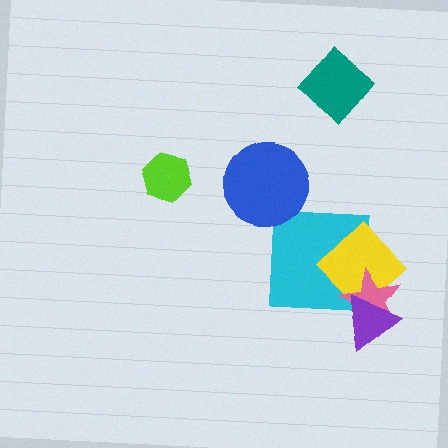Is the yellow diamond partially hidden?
Yes, it is partially covered by another shape.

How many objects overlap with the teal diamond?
0 objects overlap with the teal diamond.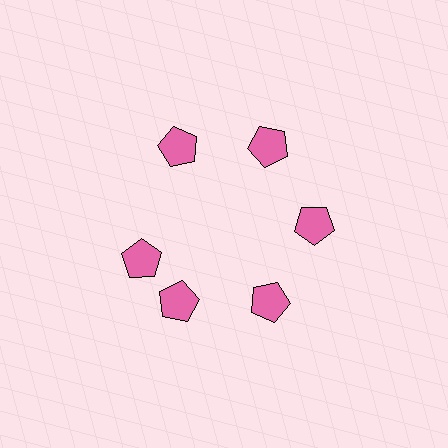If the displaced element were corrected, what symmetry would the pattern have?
It would have 6-fold rotational symmetry — the pattern would map onto itself every 60 degrees.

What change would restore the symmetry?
The symmetry would be restored by rotating it back into even spacing with its neighbors so that all 6 pentagons sit at equal angles and equal distance from the center.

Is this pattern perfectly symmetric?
No. The 6 pink pentagons are arranged in a ring, but one element near the 9 o'clock position is rotated out of alignment along the ring, breaking the 6-fold rotational symmetry.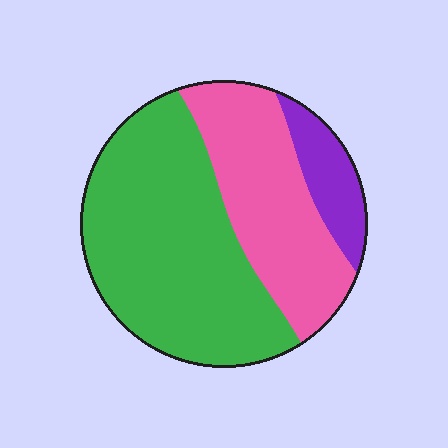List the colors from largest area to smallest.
From largest to smallest: green, pink, purple.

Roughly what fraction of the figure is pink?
Pink covers around 35% of the figure.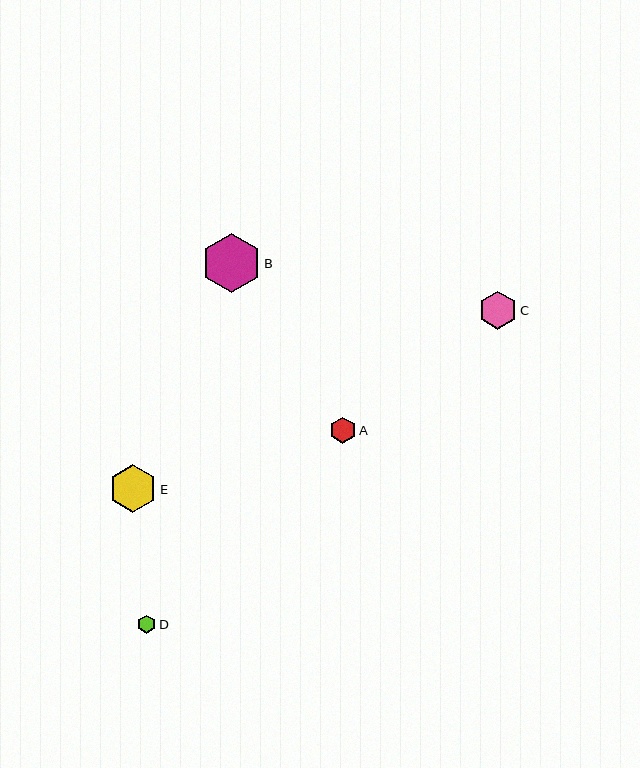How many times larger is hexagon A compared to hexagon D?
Hexagon A is approximately 1.4 times the size of hexagon D.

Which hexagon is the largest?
Hexagon B is the largest with a size of approximately 59 pixels.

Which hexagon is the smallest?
Hexagon D is the smallest with a size of approximately 18 pixels.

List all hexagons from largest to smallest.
From largest to smallest: B, E, C, A, D.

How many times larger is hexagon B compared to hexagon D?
Hexagon B is approximately 3.2 times the size of hexagon D.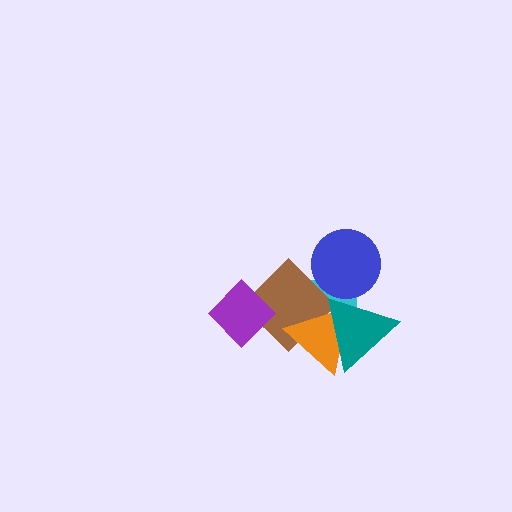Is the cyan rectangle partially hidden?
Yes, it is partially covered by another shape.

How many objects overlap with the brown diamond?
5 objects overlap with the brown diamond.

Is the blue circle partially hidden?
Yes, it is partially covered by another shape.